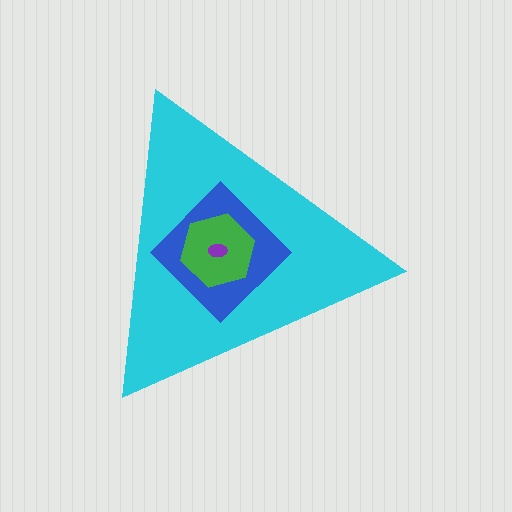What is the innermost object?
The purple ellipse.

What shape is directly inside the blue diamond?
The green hexagon.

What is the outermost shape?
The cyan triangle.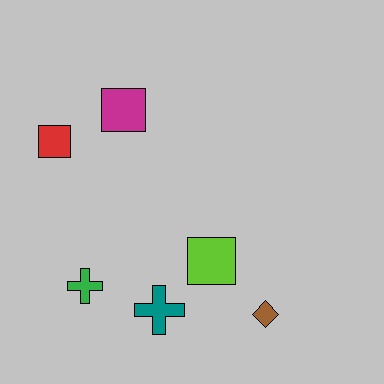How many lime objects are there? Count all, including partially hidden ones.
There is 1 lime object.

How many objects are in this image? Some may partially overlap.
There are 6 objects.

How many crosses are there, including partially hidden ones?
There are 2 crosses.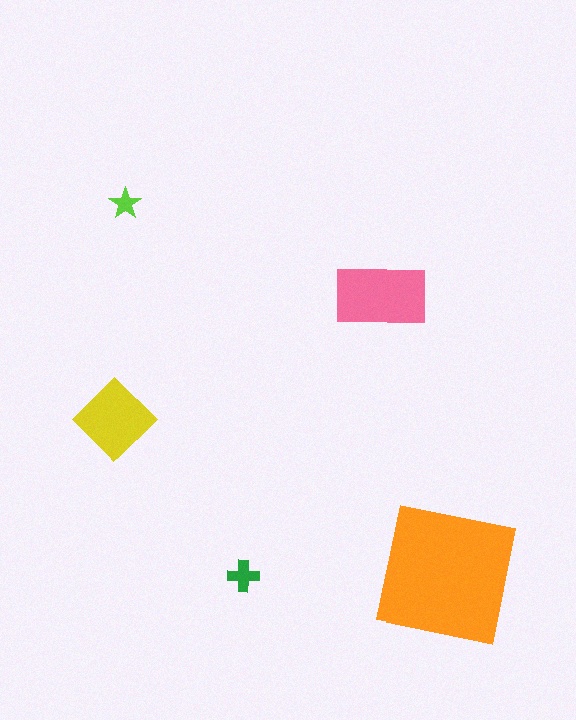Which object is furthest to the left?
The yellow diamond is leftmost.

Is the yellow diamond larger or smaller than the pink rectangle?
Smaller.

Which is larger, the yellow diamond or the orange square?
The orange square.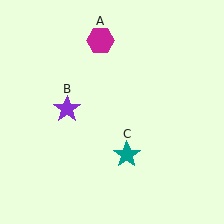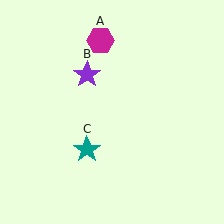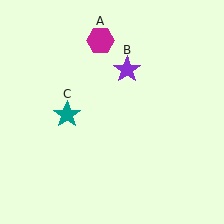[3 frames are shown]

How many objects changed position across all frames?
2 objects changed position: purple star (object B), teal star (object C).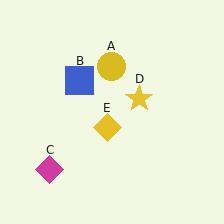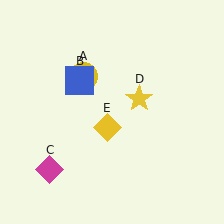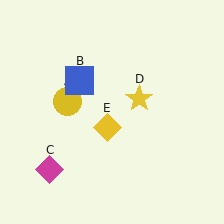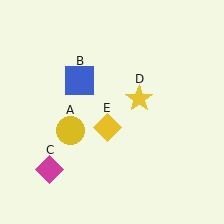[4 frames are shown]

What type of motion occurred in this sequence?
The yellow circle (object A) rotated counterclockwise around the center of the scene.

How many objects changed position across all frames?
1 object changed position: yellow circle (object A).